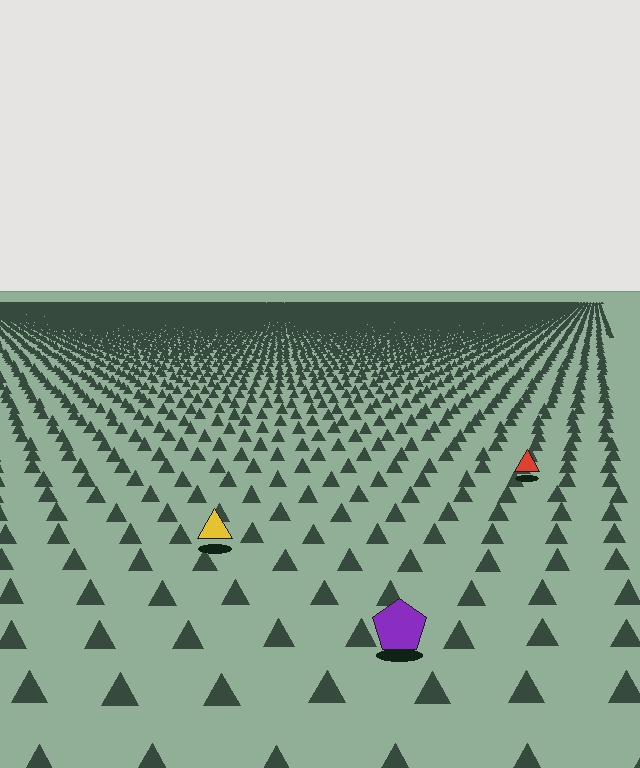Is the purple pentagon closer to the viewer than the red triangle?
Yes. The purple pentagon is closer — you can tell from the texture gradient: the ground texture is coarser near it.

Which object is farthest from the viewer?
The red triangle is farthest from the viewer. It appears smaller and the ground texture around it is denser.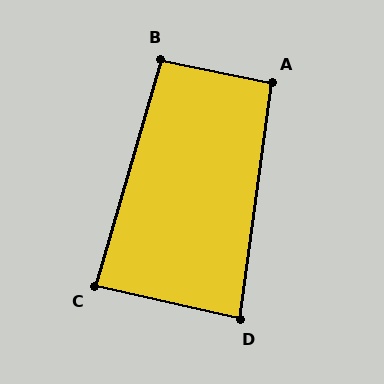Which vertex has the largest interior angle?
B, at approximately 95 degrees.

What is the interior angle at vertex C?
Approximately 86 degrees (approximately right).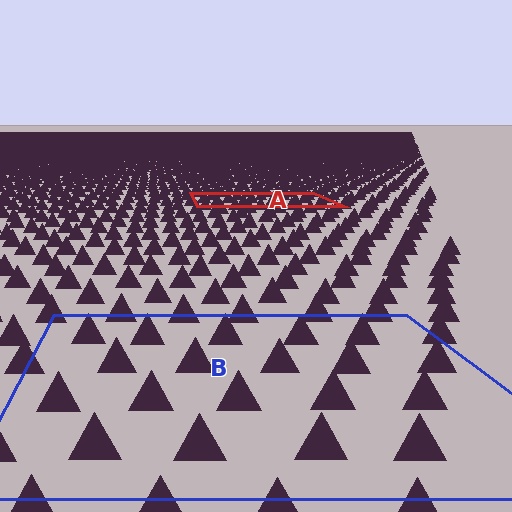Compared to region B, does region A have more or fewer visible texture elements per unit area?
Region A has more texture elements per unit area — they are packed more densely because it is farther away.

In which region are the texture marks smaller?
The texture marks are smaller in region A, because it is farther away.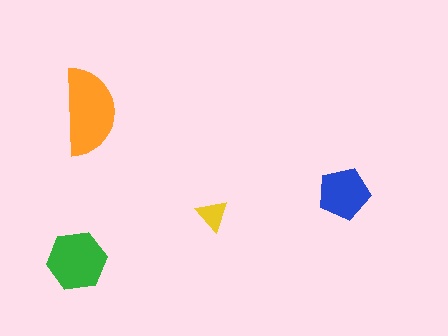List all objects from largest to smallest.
The orange semicircle, the green hexagon, the blue pentagon, the yellow triangle.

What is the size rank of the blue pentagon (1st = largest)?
3rd.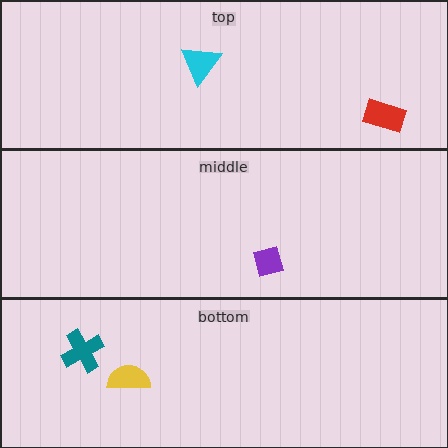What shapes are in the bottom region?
The yellow semicircle, the teal cross.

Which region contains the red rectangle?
The top region.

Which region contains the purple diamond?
The middle region.